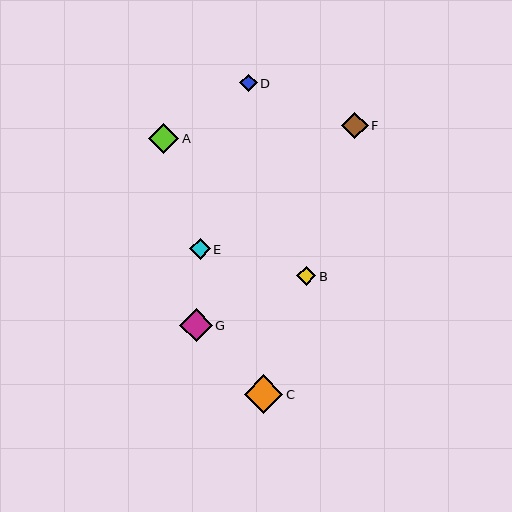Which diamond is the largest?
Diamond C is the largest with a size of approximately 39 pixels.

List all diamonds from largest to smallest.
From largest to smallest: C, G, A, F, E, B, D.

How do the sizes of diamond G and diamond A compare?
Diamond G and diamond A are approximately the same size.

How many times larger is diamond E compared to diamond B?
Diamond E is approximately 1.1 times the size of diamond B.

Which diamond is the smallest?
Diamond D is the smallest with a size of approximately 18 pixels.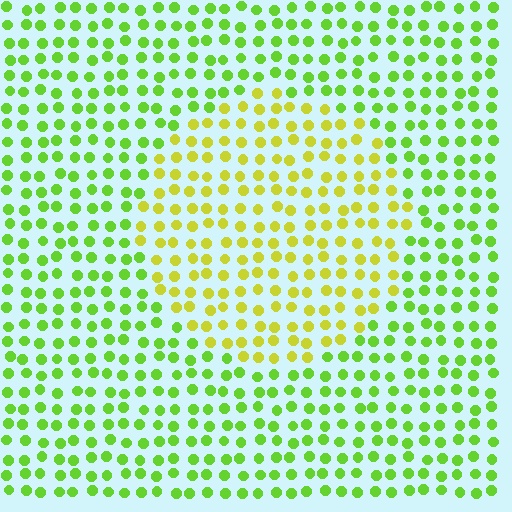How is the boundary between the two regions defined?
The boundary is defined purely by a slight shift in hue (about 36 degrees). Spacing, size, and orientation are identical on both sides.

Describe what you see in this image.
The image is filled with small lime elements in a uniform arrangement. A circle-shaped region is visible where the elements are tinted to a slightly different hue, forming a subtle color boundary.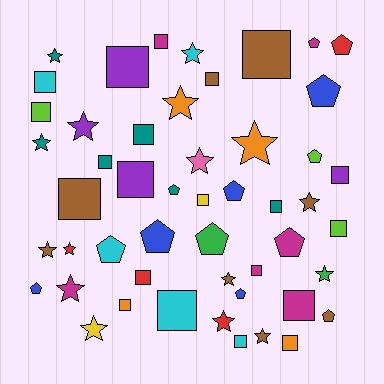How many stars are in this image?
There are 16 stars.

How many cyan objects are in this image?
There are 5 cyan objects.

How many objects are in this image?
There are 50 objects.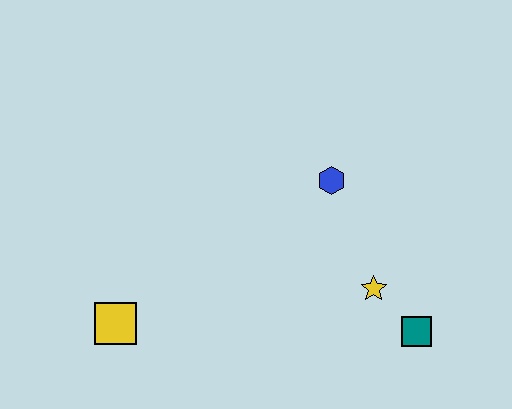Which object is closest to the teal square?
The yellow star is closest to the teal square.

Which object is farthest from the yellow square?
The teal square is farthest from the yellow square.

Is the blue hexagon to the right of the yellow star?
No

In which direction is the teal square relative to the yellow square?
The teal square is to the right of the yellow square.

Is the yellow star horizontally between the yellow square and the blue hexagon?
No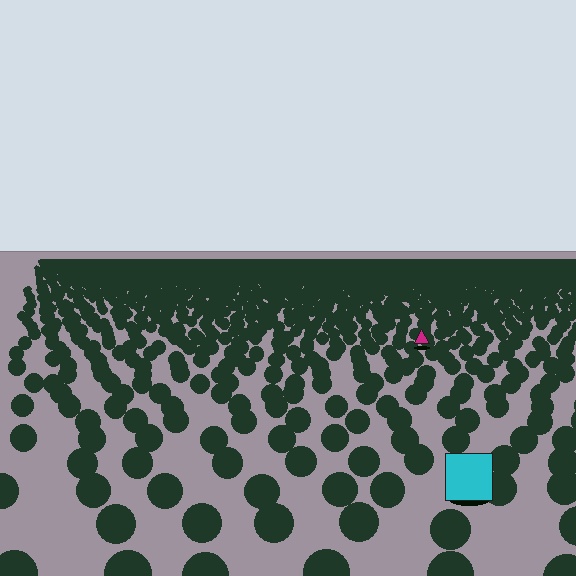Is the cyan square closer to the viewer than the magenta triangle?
Yes. The cyan square is closer — you can tell from the texture gradient: the ground texture is coarser near it.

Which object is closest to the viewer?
The cyan square is closest. The texture marks near it are larger and more spread out.